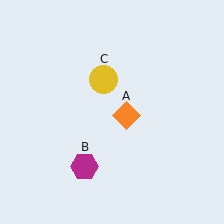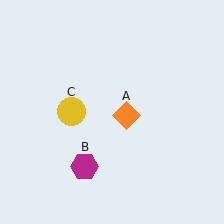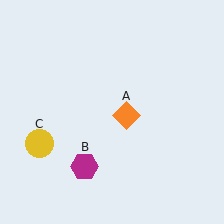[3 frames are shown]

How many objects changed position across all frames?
1 object changed position: yellow circle (object C).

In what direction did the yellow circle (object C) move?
The yellow circle (object C) moved down and to the left.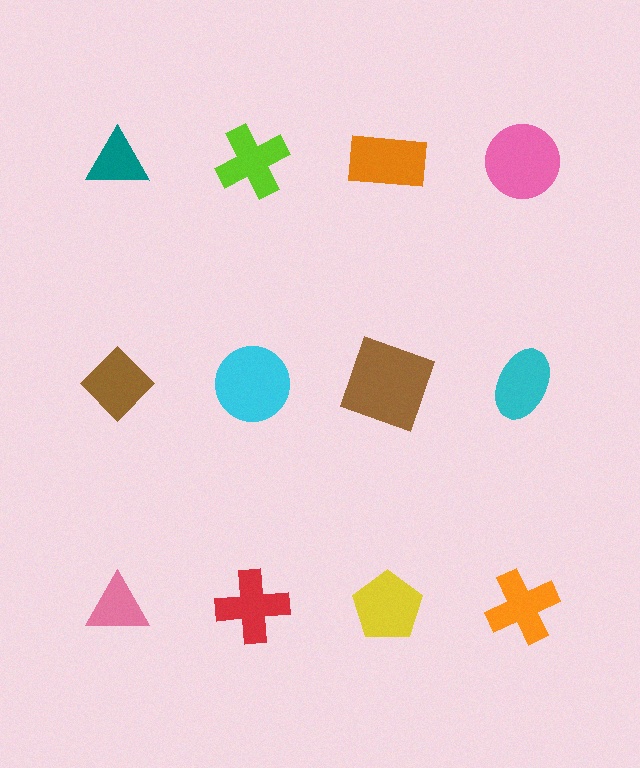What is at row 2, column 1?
A brown diamond.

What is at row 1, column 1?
A teal triangle.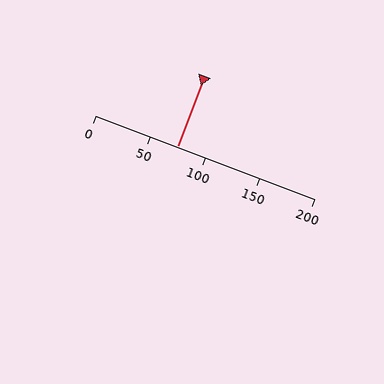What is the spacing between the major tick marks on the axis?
The major ticks are spaced 50 apart.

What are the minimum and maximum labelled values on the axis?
The axis runs from 0 to 200.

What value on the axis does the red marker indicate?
The marker indicates approximately 75.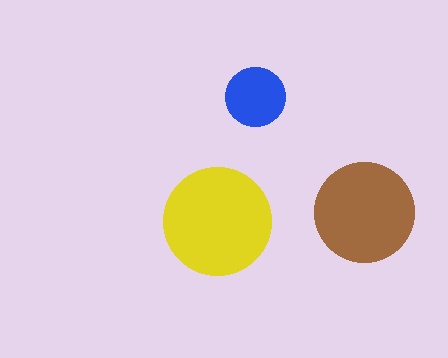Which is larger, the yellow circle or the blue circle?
The yellow one.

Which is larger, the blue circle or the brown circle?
The brown one.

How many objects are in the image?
There are 3 objects in the image.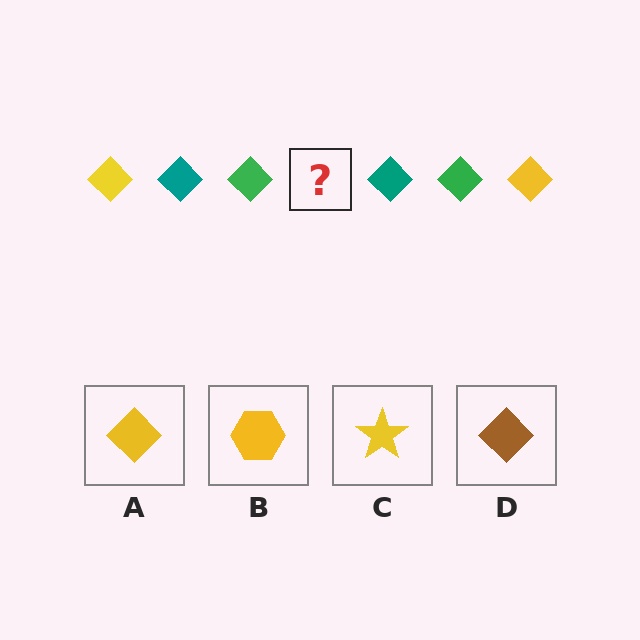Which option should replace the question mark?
Option A.